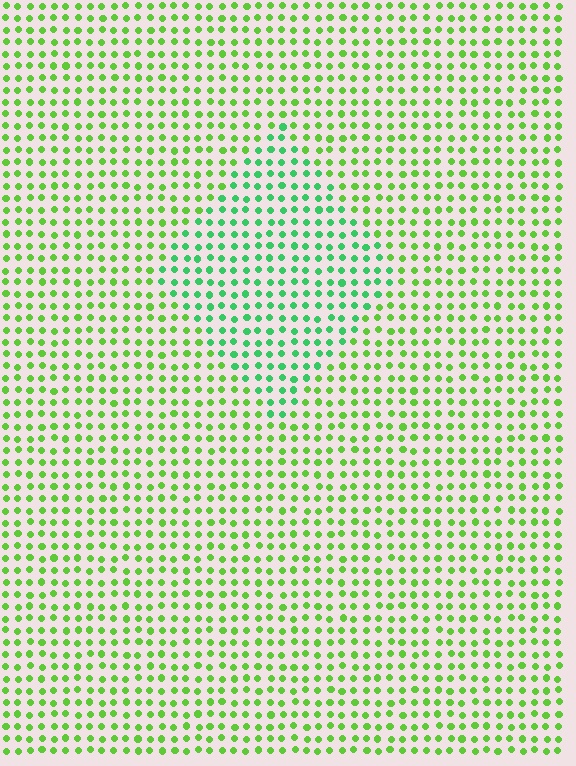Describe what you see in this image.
The image is filled with small lime elements in a uniform arrangement. A diamond-shaped region is visible where the elements are tinted to a slightly different hue, forming a subtle color boundary.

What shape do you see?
I see a diamond.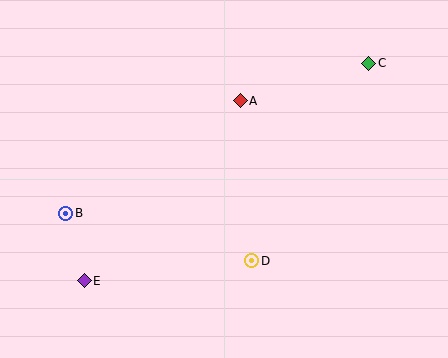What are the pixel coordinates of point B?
Point B is at (66, 213).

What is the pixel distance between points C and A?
The distance between C and A is 134 pixels.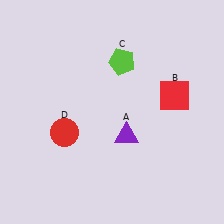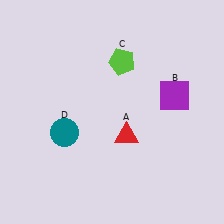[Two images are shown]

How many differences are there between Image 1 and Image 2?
There are 3 differences between the two images.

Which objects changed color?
A changed from purple to red. B changed from red to purple. D changed from red to teal.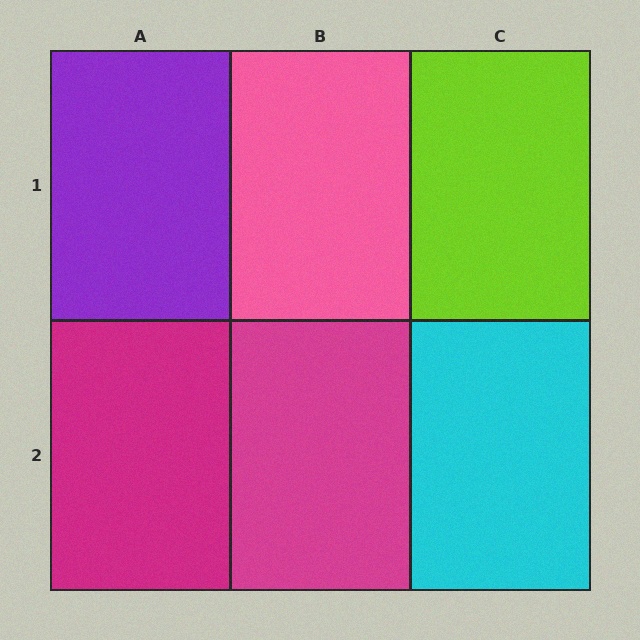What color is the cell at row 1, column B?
Pink.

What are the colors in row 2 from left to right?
Magenta, magenta, cyan.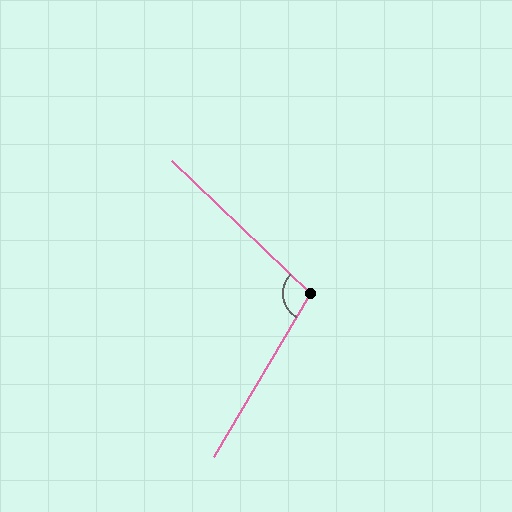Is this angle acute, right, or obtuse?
It is obtuse.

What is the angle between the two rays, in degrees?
Approximately 103 degrees.